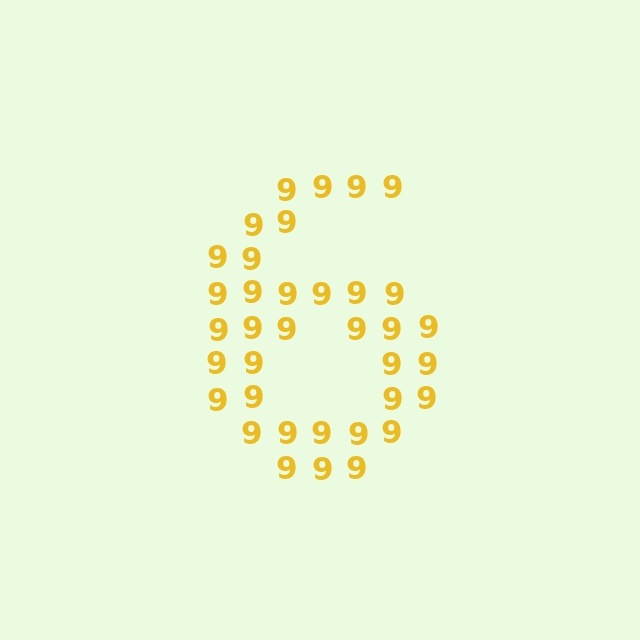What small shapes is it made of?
It is made of small digit 9's.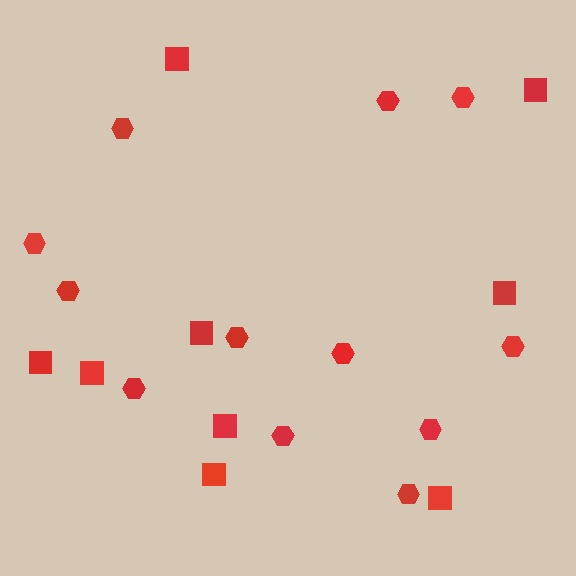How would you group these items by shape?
There are 2 groups: one group of hexagons (12) and one group of squares (9).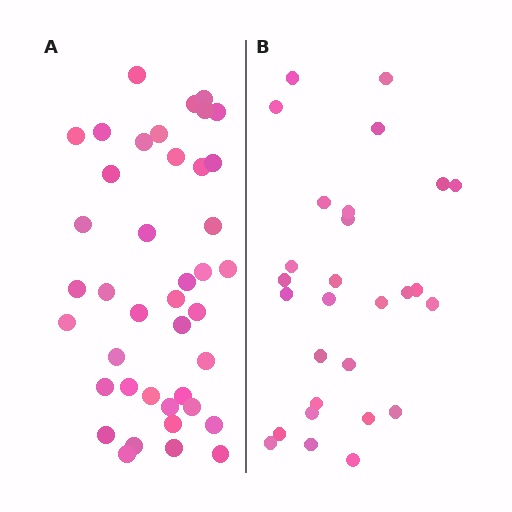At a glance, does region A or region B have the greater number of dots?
Region A (the left region) has more dots.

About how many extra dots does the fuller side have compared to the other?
Region A has approximately 15 more dots than region B.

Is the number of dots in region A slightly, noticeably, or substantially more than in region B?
Region A has substantially more. The ratio is roughly 1.5 to 1.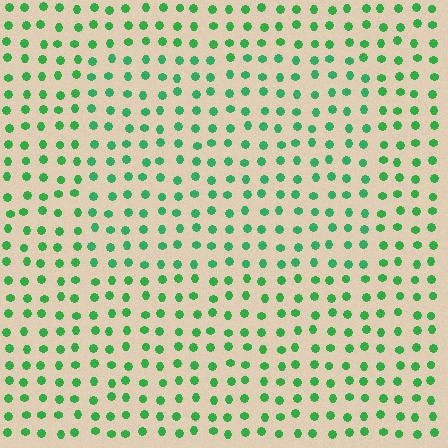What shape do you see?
I see a rectangle.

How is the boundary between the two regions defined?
The boundary is defined purely by a slight shift in hue (about 15 degrees). Spacing, size, and orientation are identical on both sides.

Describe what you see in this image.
The image is filled with small green elements in a uniform arrangement. A rectangle-shaped region is visible where the elements are tinted to a slightly different hue, forming a subtle color boundary.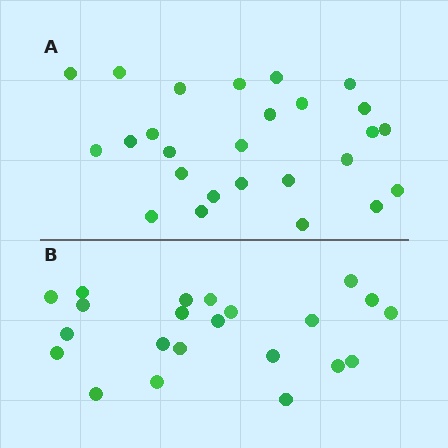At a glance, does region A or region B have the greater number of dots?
Region A (the top region) has more dots.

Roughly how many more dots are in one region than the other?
Region A has about 4 more dots than region B.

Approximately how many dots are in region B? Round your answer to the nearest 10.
About 20 dots. (The exact count is 22, which rounds to 20.)